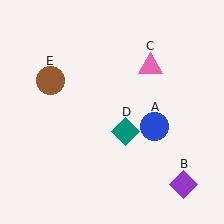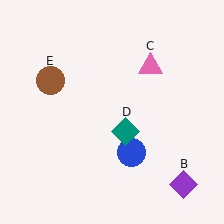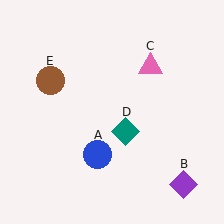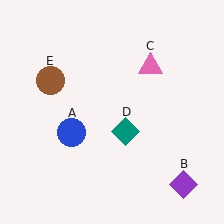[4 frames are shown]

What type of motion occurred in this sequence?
The blue circle (object A) rotated clockwise around the center of the scene.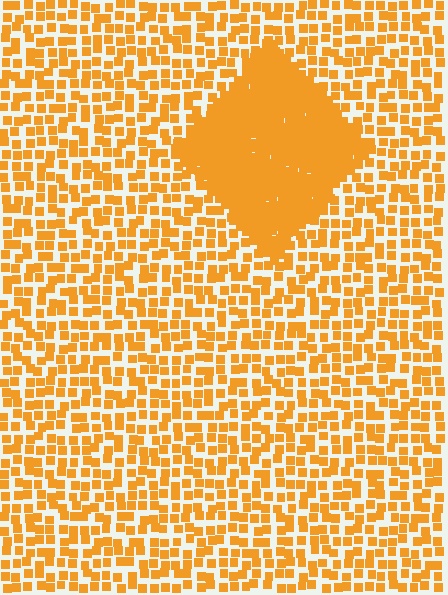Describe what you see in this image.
The image contains small orange elements arranged at two different densities. A diamond-shaped region is visible where the elements are more densely packed than the surrounding area.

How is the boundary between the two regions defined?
The boundary is defined by a change in element density (approximately 2.7x ratio). All elements are the same color, size, and shape.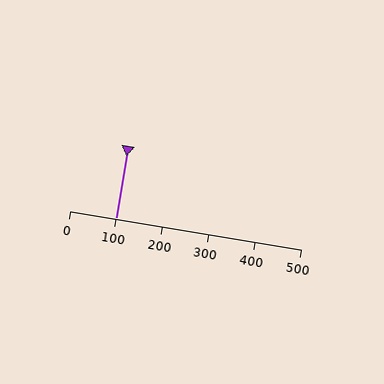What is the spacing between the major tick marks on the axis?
The major ticks are spaced 100 apart.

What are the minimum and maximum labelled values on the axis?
The axis runs from 0 to 500.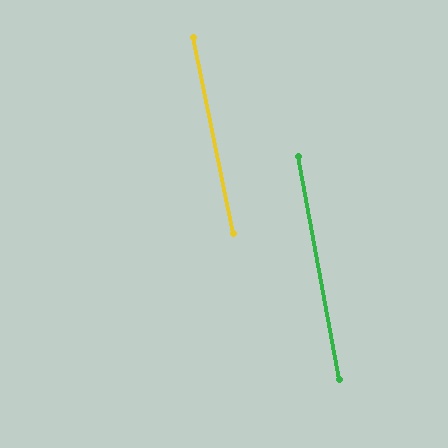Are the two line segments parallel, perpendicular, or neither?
Parallel — their directions differ by only 1.2°.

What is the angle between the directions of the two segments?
Approximately 1 degree.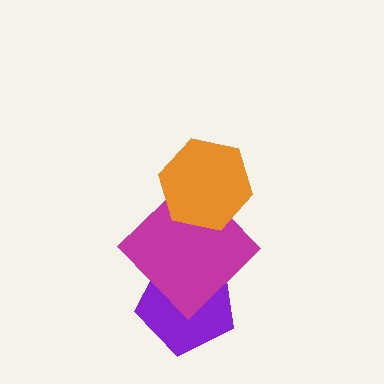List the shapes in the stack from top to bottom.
From top to bottom: the orange hexagon, the magenta diamond, the purple pentagon.